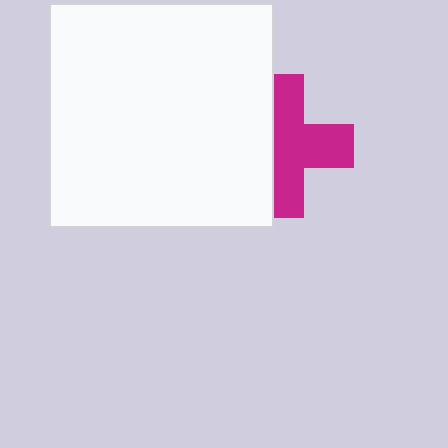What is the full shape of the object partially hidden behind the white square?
The partially hidden object is a magenta cross.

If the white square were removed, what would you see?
You would see the complete magenta cross.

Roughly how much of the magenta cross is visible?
About half of it is visible (roughly 61%).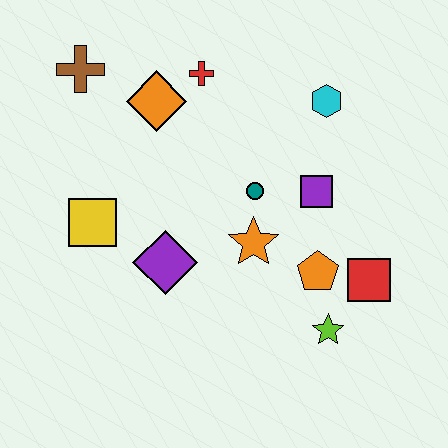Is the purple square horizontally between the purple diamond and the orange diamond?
No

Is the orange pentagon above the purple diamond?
No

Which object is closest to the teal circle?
The orange star is closest to the teal circle.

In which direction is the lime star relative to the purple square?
The lime star is below the purple square.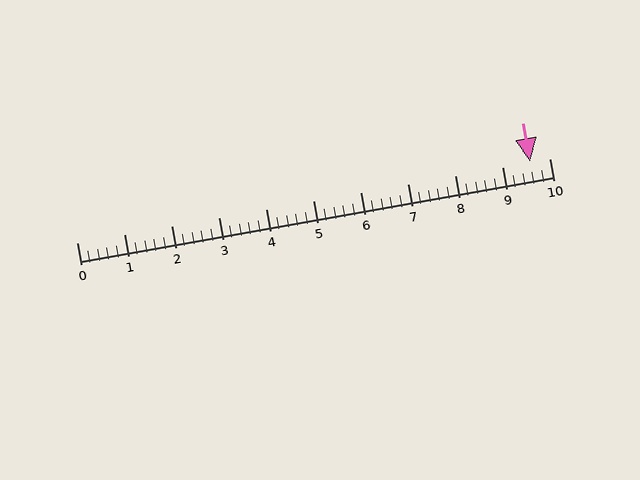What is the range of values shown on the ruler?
The ruler shows values from 0 to 10.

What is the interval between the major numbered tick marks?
The major tick marks are spaced 1 units apart.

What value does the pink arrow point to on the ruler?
The pink arrow points to approximately 9.6.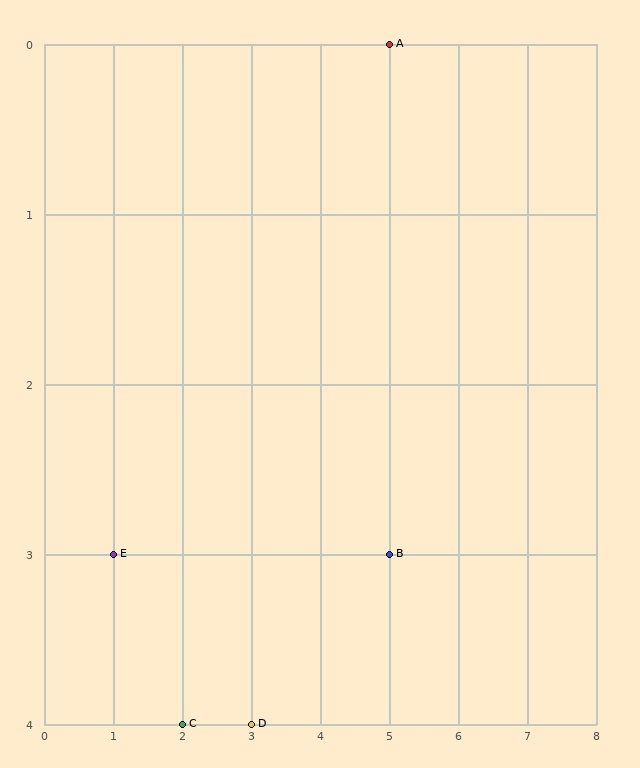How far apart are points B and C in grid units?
Points B and C are 3 columns and 1 row apart (about 3.2 grid units diagonally).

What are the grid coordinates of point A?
Point A is at grid coordinates (5, 0).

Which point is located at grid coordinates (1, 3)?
Point E is at (1, 3).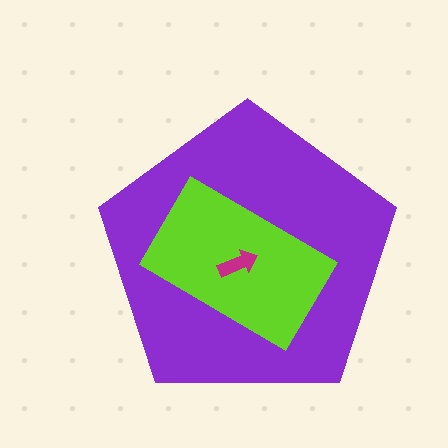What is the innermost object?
The magenta arrow.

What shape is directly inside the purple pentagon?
The lime rectangle.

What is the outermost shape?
The purple pentagon.